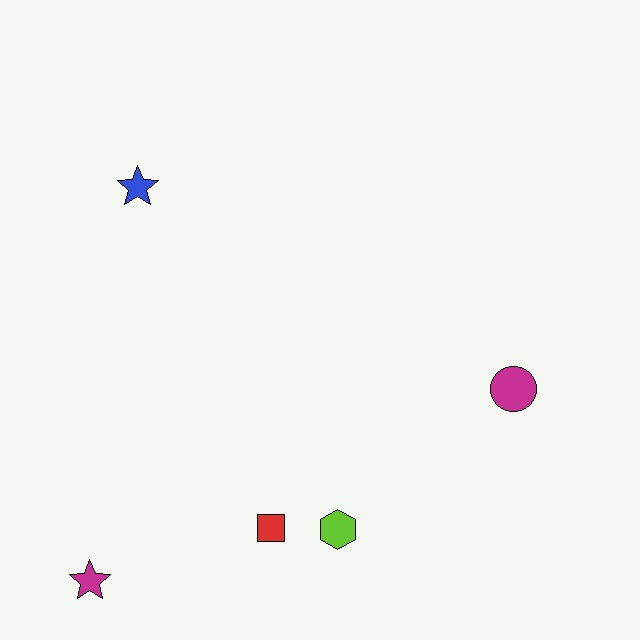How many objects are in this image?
There are 5 objects.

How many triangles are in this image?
There are no triangles.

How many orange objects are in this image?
There are no orange objects.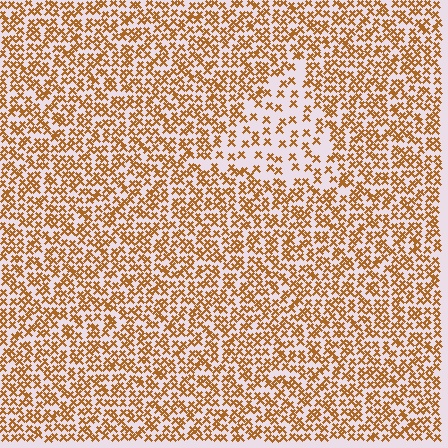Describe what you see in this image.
The image contains small brown elements arranged at two different densities. A triangle-shaped region is visible where the elements are less densely packed than the surrounding area.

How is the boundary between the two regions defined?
The boundary is defined by a change in element density (approximately 2.2x ratio). All elements are the same color, size, and shape.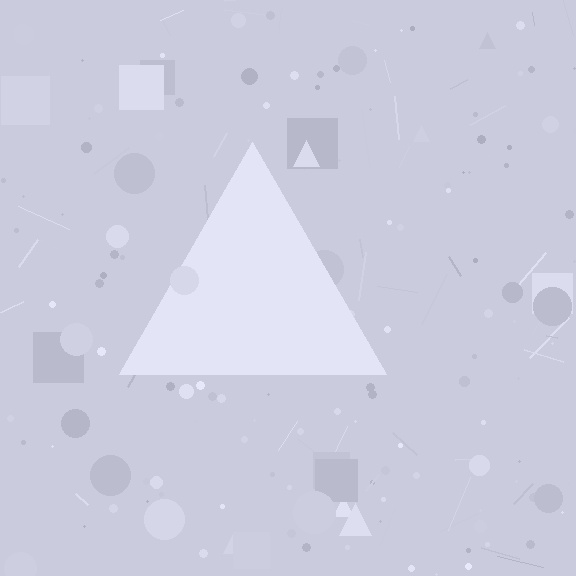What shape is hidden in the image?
A triangle is hidden in the image.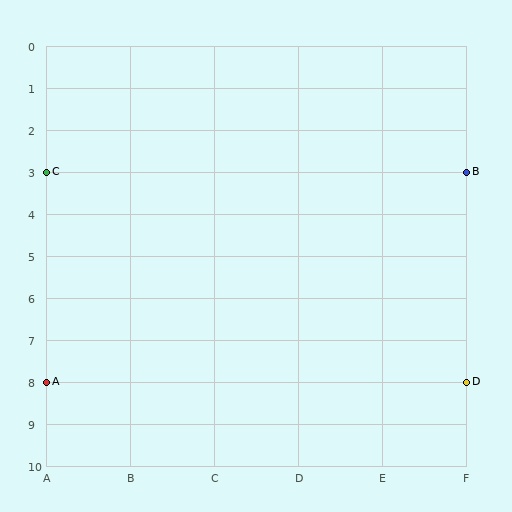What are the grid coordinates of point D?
Point D is at grid coordinates (F, 8).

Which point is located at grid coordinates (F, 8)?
Point D is at (F, 8).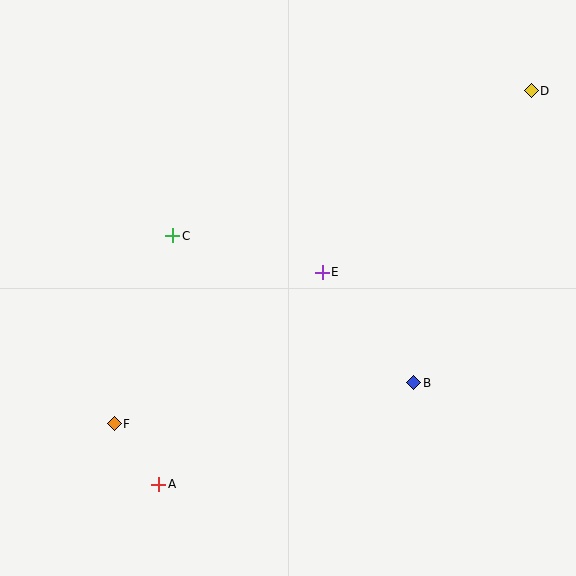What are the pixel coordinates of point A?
Point A is at (159, 484).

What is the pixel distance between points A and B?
The distance between A and B is 274 pixels.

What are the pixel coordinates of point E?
Point E is at (322, 272).